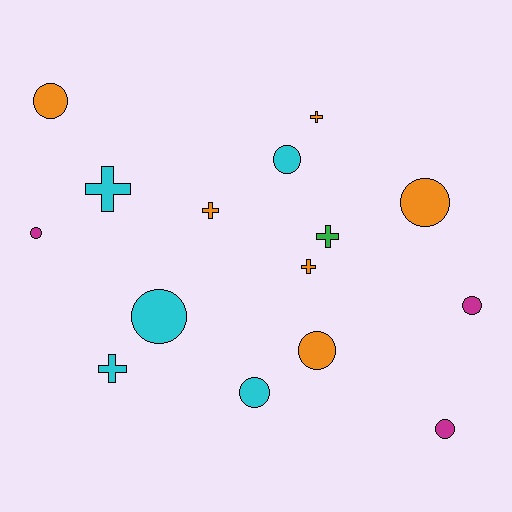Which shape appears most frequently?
Circle, with 9 objects.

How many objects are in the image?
There are 15 objects.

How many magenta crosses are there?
There are no magenta crosses.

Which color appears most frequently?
Orange, with 6 objects.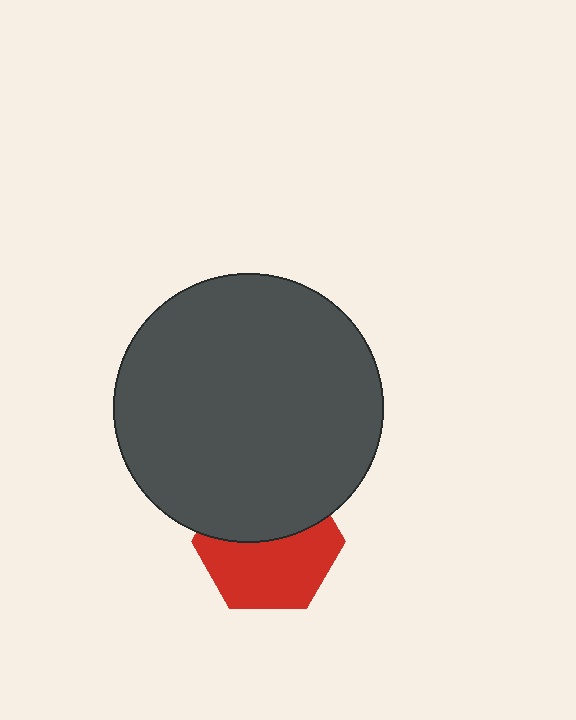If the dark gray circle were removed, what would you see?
You would see the complete red hexagon.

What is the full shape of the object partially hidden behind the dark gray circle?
The partially hidden object is a red hexagon.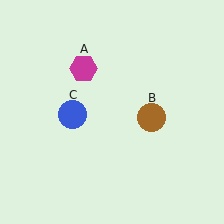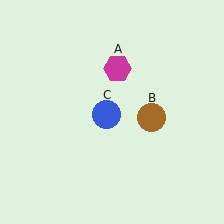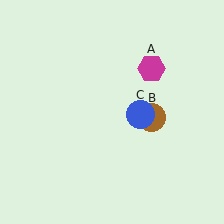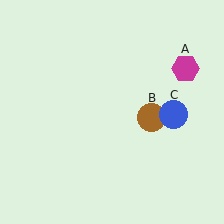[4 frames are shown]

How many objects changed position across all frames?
2 objects changed position: magenta hexagon (object A), blue circle (object C).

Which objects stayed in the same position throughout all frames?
Brown circle (object B) remained stationary.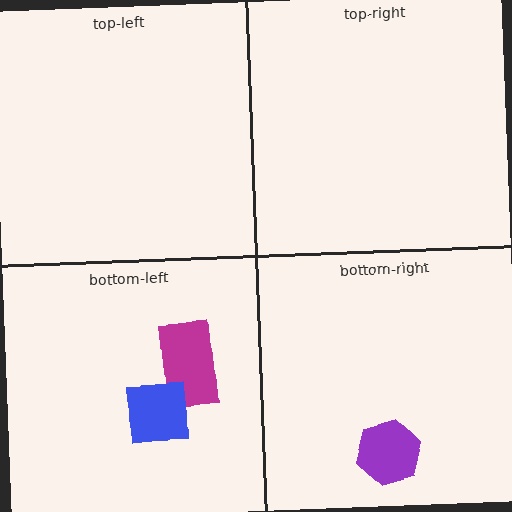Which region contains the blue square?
The bottom-left region.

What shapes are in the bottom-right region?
The purple hexagon.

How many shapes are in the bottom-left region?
2.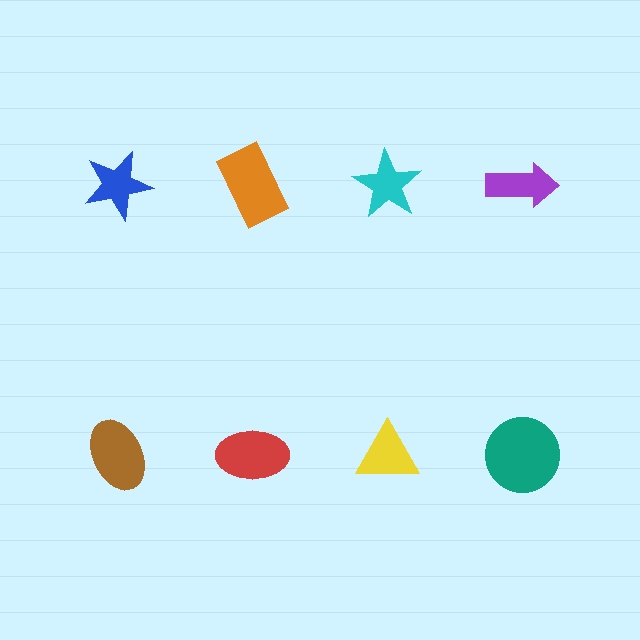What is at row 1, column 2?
An orange rectangle.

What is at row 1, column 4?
A purple arrow.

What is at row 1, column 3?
A cyan star.